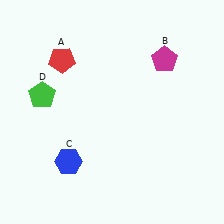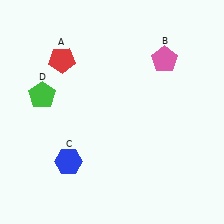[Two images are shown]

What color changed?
The pentagon (B) changed from magenta in Image 1 to pink in Image 2.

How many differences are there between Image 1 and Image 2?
There is 1 difference between the two images.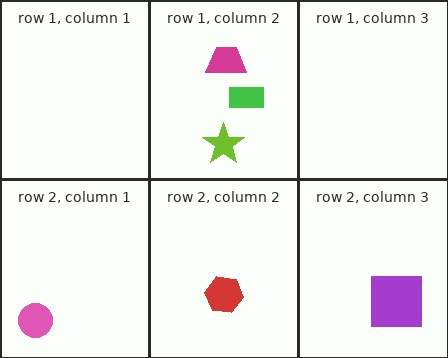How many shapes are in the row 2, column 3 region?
1.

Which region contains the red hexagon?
The row 2, column 2 region.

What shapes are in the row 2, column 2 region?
The red hexagon.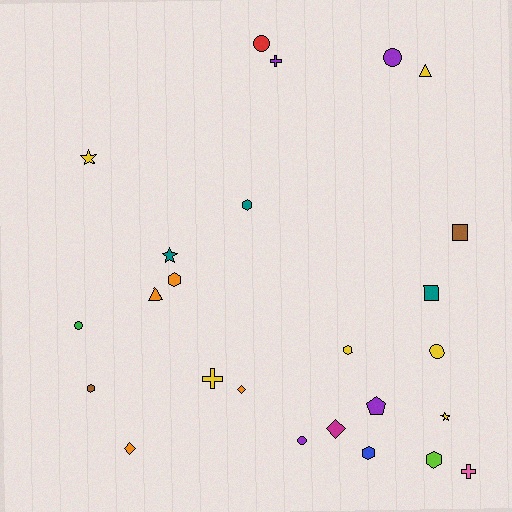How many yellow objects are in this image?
There are 6 yellow objects.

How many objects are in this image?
There are 25 objects.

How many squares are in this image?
There are 2 squares.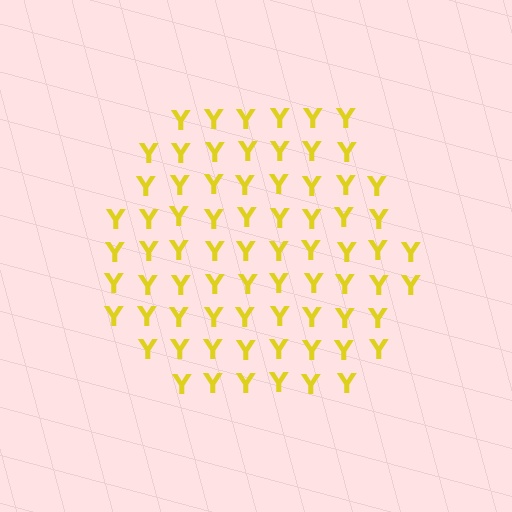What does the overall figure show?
The overall figure shows a hexagon.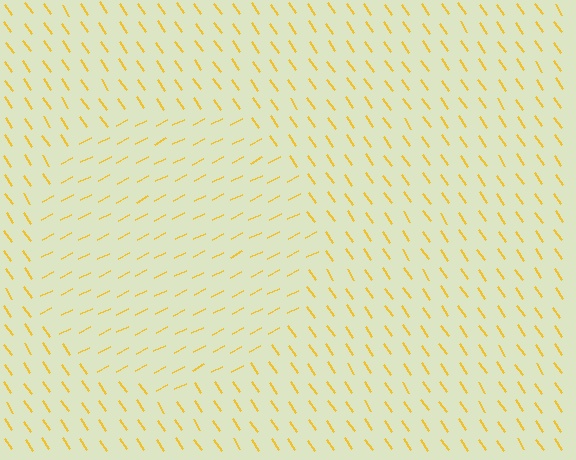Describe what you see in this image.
The image is filled with small yellow line segments. A circle region in the image has lines oriented differently from the surrounding lines, creating a visible texture boundary.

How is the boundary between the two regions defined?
The boundary is defined purely by a change in line orientation (approximately 82 degrees difference). All lines are the same color and thickness.